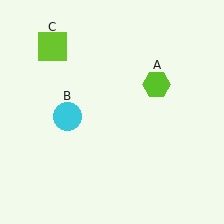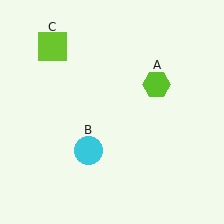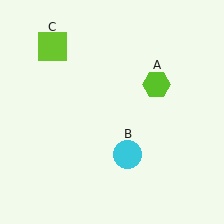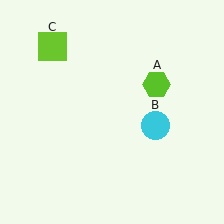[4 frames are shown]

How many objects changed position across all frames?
1 object changed position: cyan circle (object B).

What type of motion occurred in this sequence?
The cyan circle (object B) rotated counterclockwise around the center of the scene.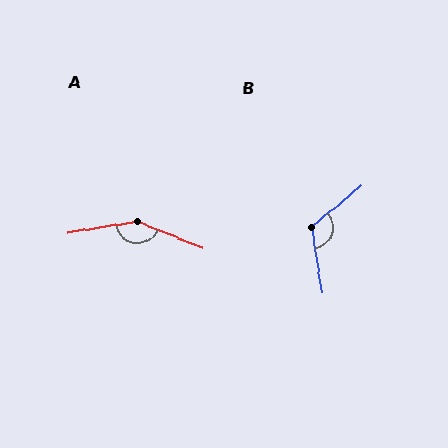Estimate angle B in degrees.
Approximately 121 degrees.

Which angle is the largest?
A, at approximately 149 degrees.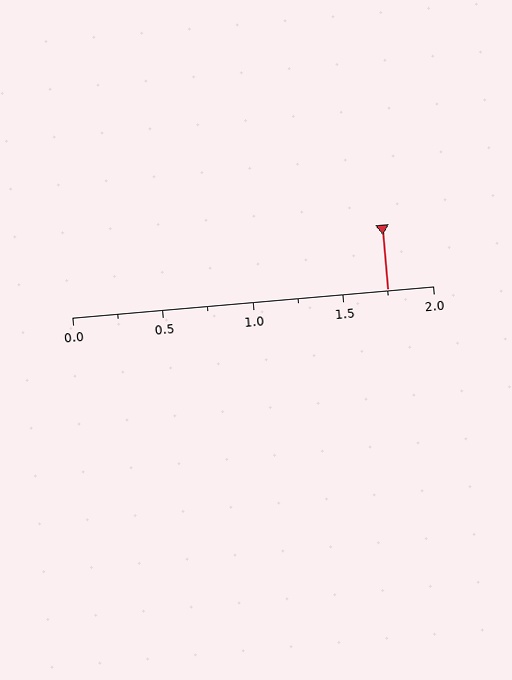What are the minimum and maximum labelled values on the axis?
The axis runs from 0.0 to 2.0.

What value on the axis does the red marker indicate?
The marker indicates approximately 1.75.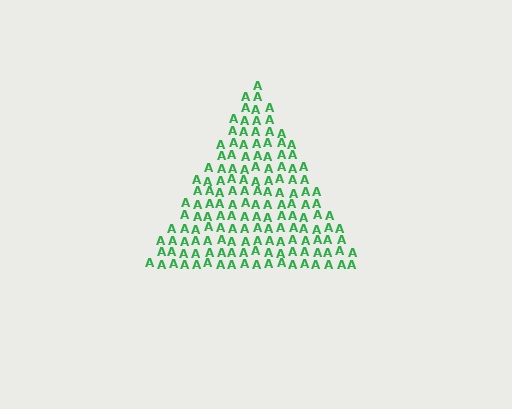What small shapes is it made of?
It is made of small letter A's.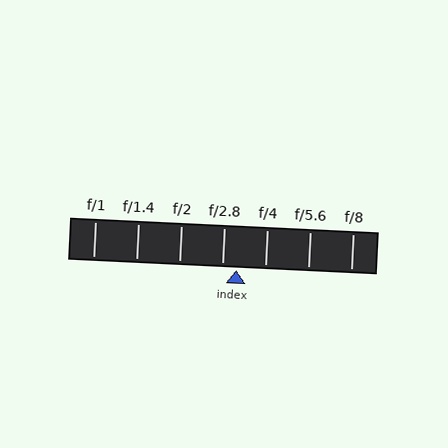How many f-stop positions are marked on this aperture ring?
There are 7 f-stop positions marked.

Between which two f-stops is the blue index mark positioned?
The index mark is between f/2.8 and f/4.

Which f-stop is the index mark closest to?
The index mark is closest to f/2.8.